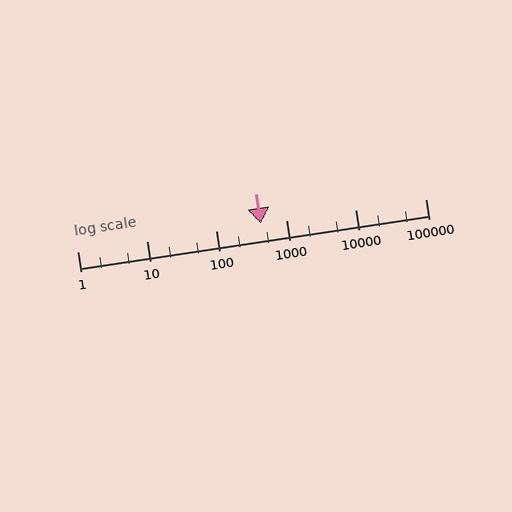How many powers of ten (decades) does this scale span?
The scale spans 5 decades, from 1 to 100000.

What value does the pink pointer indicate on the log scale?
The pointer indicates approximately 430.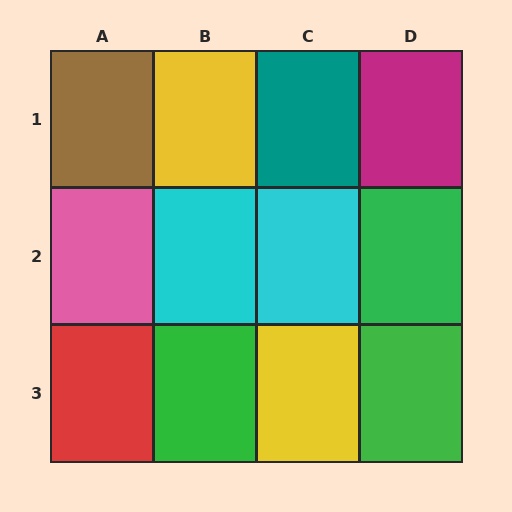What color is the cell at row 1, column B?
Yellow.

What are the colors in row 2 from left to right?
Pink, cyan, cyan, green.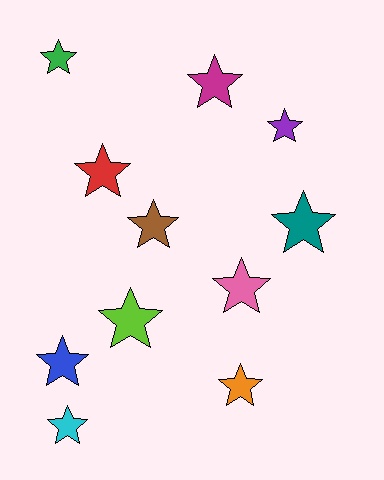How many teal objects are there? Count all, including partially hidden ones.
There is 1 teal object.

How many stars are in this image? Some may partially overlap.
There are 11 stars.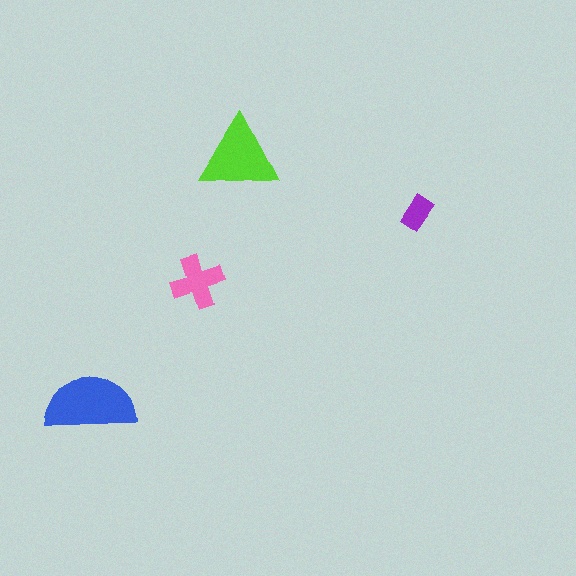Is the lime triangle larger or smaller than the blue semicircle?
Smaller.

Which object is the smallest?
The purple rectangle.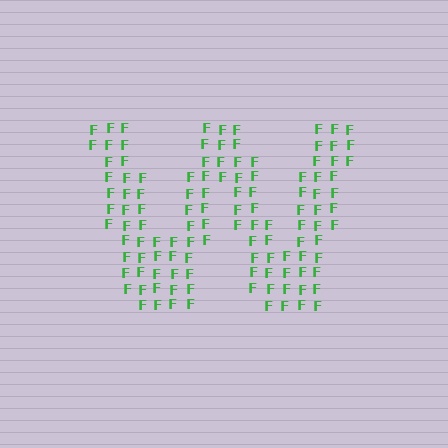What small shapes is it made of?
It is made of small letter F's.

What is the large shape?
The large shape is the letter W.